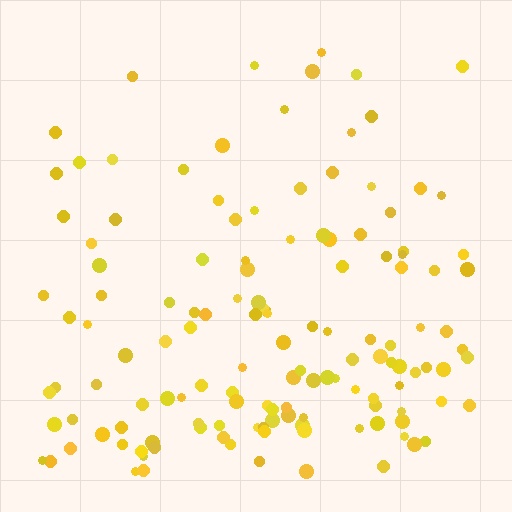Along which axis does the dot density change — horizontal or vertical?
Vertical.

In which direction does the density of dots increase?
From top to bottom, with the bottom side densest.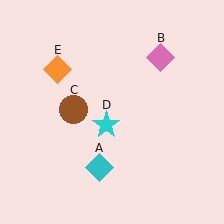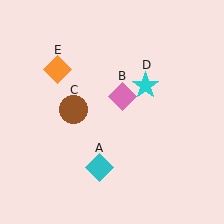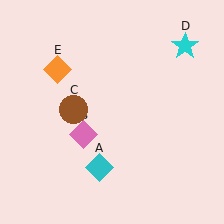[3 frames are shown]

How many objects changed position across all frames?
2 objects changed position: pink diamond (object B), cyan star (object D).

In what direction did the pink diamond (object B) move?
The pink diamond (object B) moved down and to the left.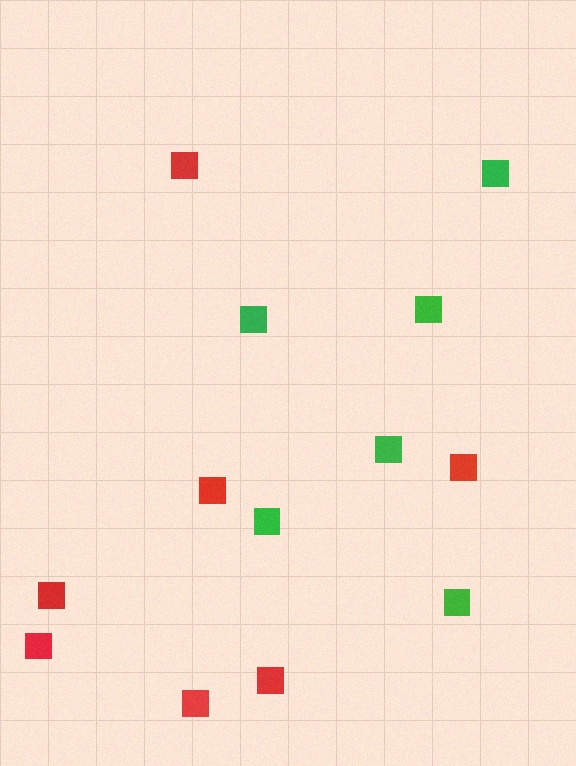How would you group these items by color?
There are 2 groups: one group of red squares (7) and one group of green squares (6).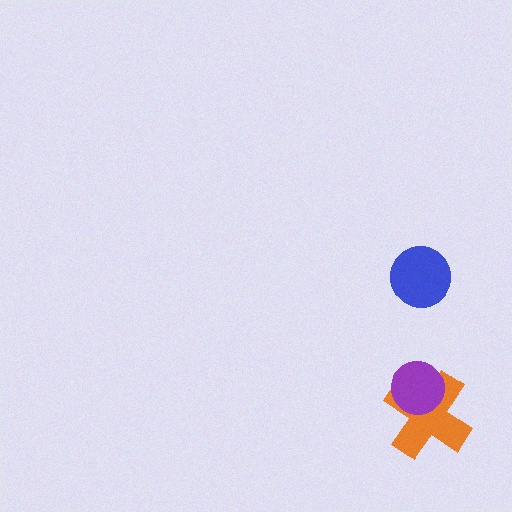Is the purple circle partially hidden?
No, no other shape covers it.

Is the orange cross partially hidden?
Yes, it is partially covered by another shape.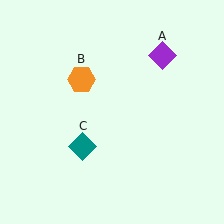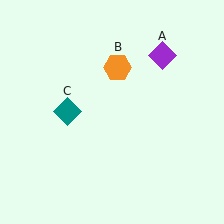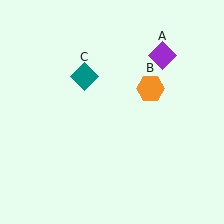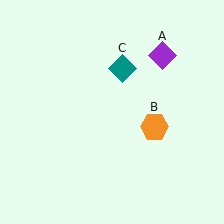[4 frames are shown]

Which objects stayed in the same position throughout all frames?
Purple diamond (object A) remained stationary.